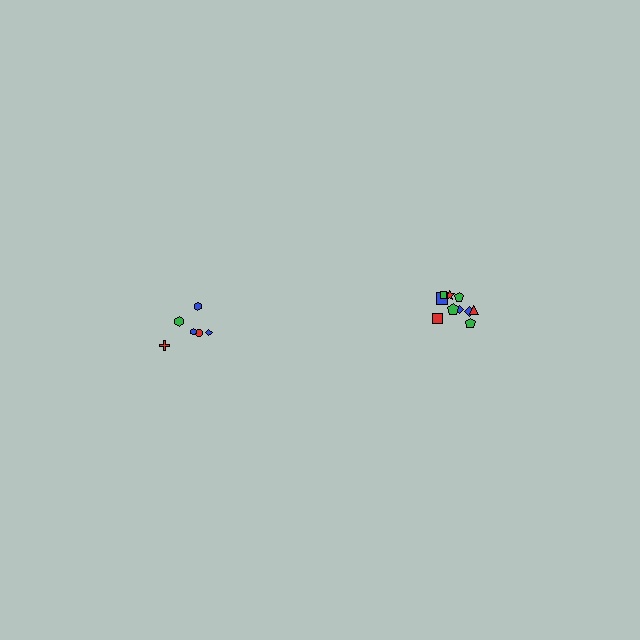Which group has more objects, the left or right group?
The right group.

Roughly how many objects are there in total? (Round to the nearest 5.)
Roughly 15 objects in total.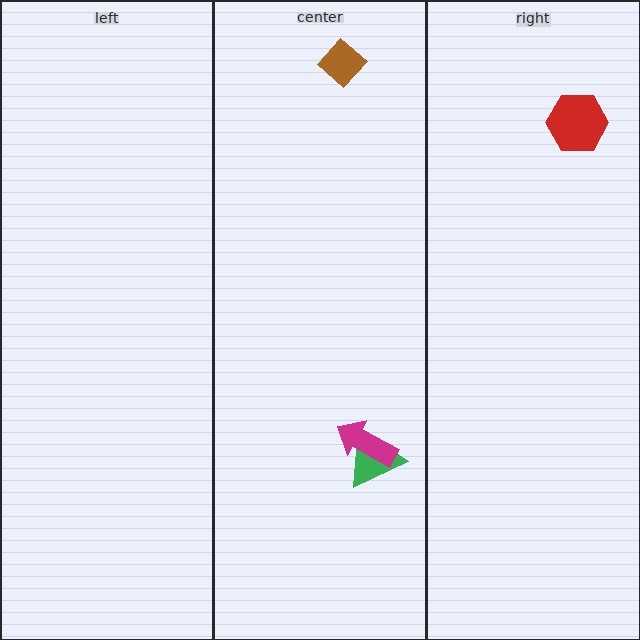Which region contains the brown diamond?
The center region.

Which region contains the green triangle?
The center region.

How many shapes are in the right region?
1.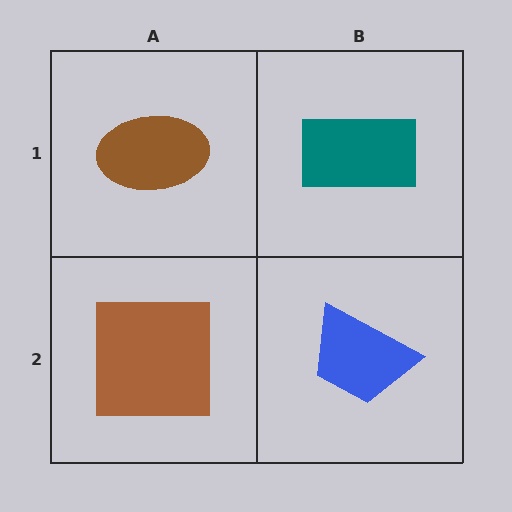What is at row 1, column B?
A teal rectangle.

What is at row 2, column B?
A blue trapezoid.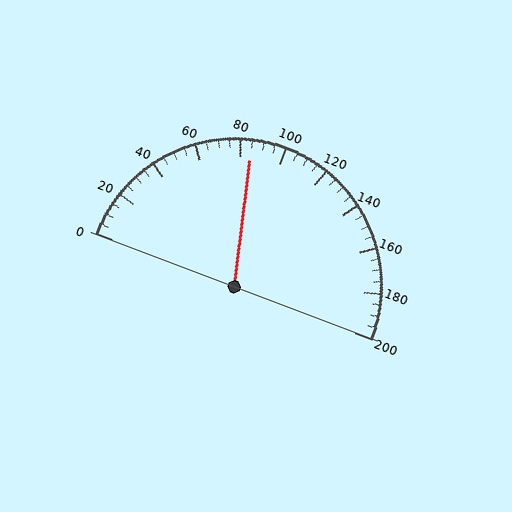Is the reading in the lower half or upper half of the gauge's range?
The reading is in the lower half of the range (0 to 200).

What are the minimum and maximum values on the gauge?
The gauge ranges from 0 to 200.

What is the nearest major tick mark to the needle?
The nearest major tick mark is 80.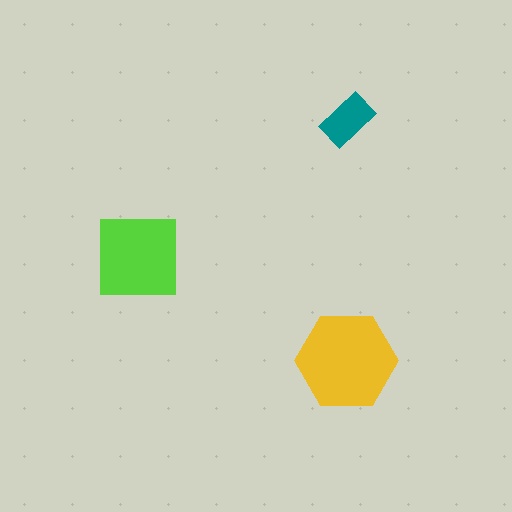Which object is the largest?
The yellow hexagon.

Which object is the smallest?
The teal rectangle.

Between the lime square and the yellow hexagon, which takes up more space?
The yellow hexagon.